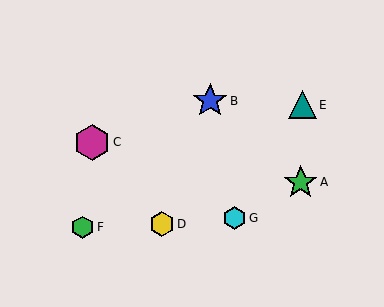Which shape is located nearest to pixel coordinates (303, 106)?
The teal triangle (labeled E) at (303, 105) is nearest to that location.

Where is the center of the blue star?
The center of the blue star is at (210, 101).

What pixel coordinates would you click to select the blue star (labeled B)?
Click at (210, 101) to select the blue star B.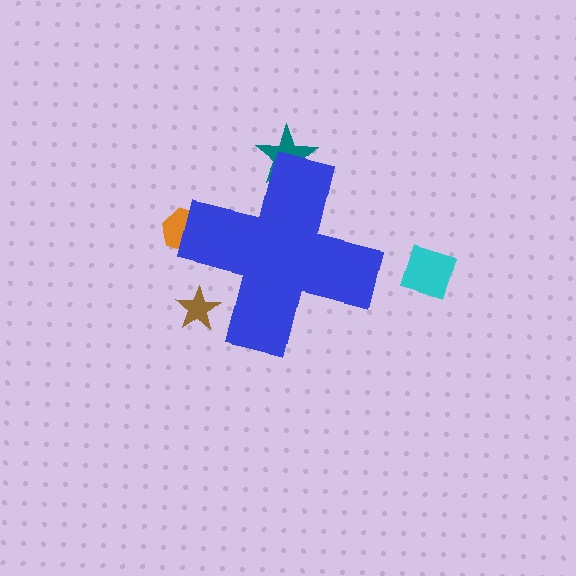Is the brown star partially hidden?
Yes, the brown star is partially hidden behind the blue cross.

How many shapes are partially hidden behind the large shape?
3 shapes are partially hidden.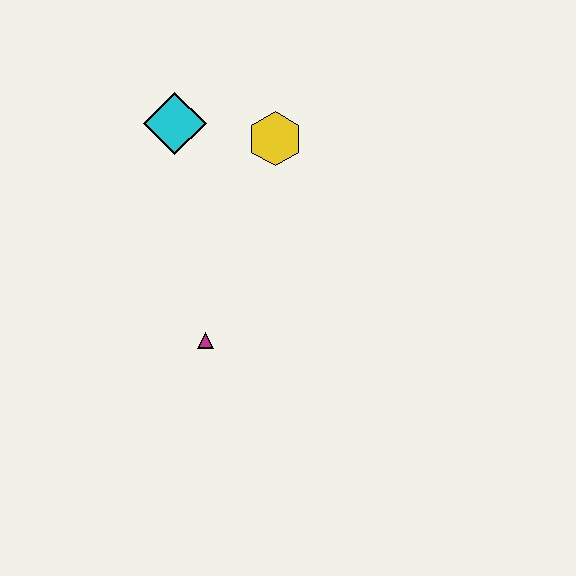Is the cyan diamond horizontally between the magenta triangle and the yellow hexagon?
No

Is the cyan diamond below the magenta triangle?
No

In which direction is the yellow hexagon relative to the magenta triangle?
The yellow hexagon is above the magenta triangle.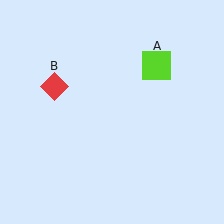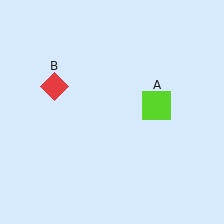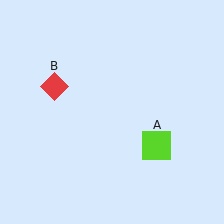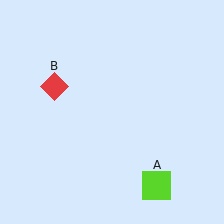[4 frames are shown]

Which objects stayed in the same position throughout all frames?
Red diamond (object B) remained stationary.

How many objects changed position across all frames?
1 object changed position: lime square (object A).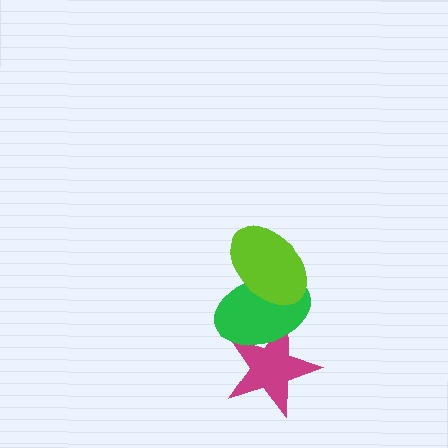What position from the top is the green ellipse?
The green ellipse is 2nd from the top.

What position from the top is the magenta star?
The magenta star is 3rd from the top.